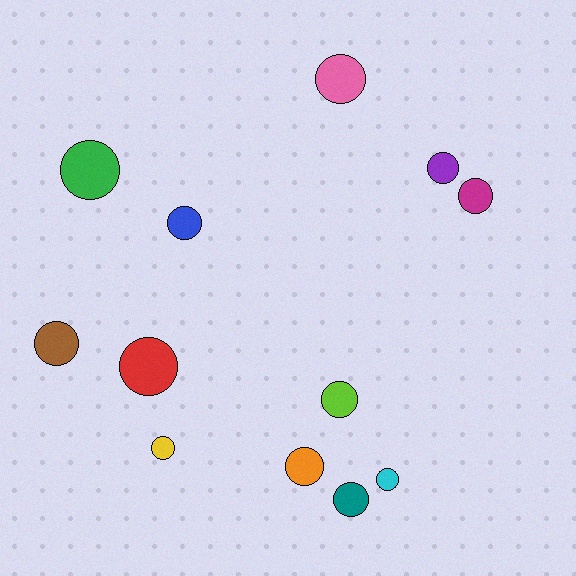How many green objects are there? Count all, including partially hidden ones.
There is 1 green object.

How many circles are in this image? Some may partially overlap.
There are 12 circles.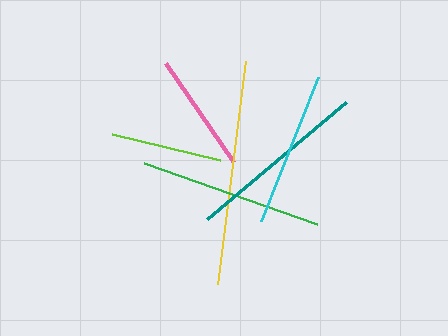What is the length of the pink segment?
The pink segment is approximately 121 pixels long.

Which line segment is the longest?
The yellow line is the longest at approximately 224 pixels.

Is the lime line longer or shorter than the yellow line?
The yellow line is longer than the lime line.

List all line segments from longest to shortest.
From longest to shortest: yellow, green, teal, cyan, pink, lime.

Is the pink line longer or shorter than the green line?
The green line is longer than the pink line.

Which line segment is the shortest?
The lime line is the shortest at approximately 111 pixels.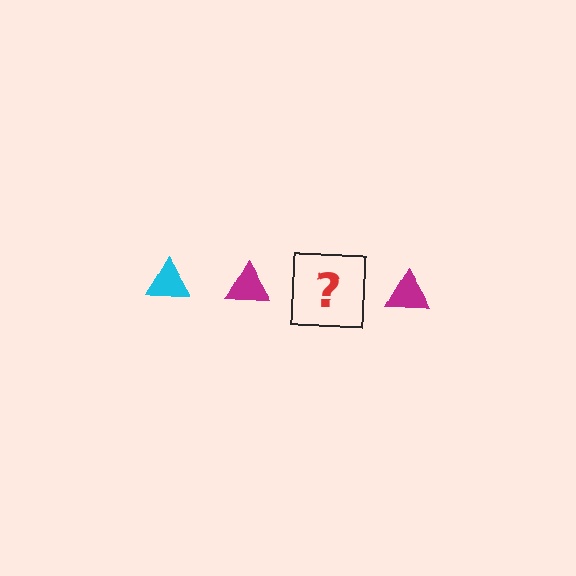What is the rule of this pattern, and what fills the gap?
The rule is that the pattern cycles through cyan, magenta triangles. The gap should be filled with a cyan triangle.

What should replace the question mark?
The question mark should be replaced with a cyan triangle.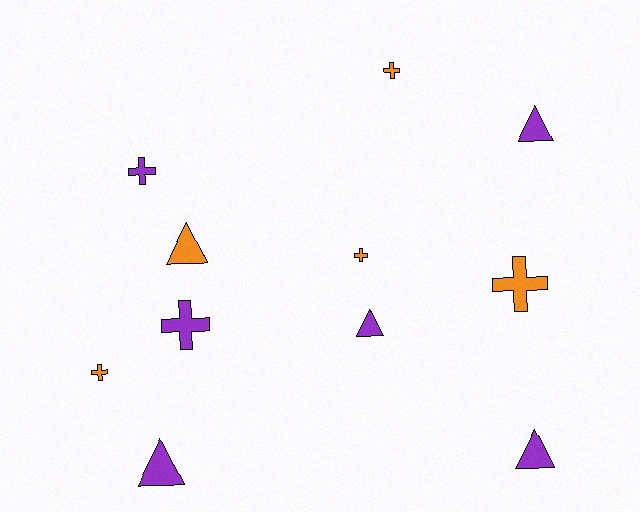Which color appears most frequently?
Purple, with 6 objects.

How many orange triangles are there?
There is 1 orange triangle.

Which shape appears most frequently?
Cross, with 6 objects.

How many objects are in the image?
There are 11 objects.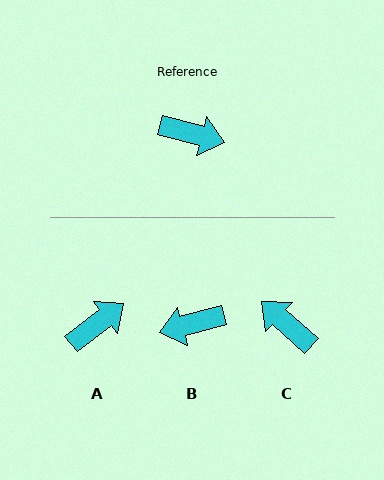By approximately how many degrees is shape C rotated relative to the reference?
Approximately 153 degrees counter-clockwise.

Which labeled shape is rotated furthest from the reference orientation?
C, about 153 degrees away.